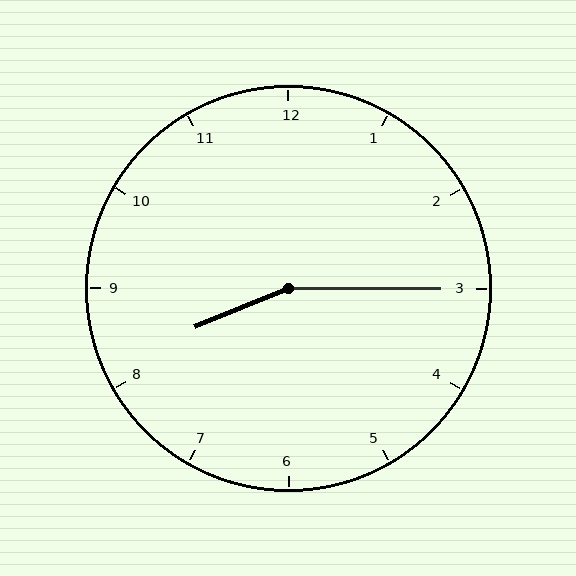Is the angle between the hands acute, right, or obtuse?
It is obtuse.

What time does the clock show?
8:15.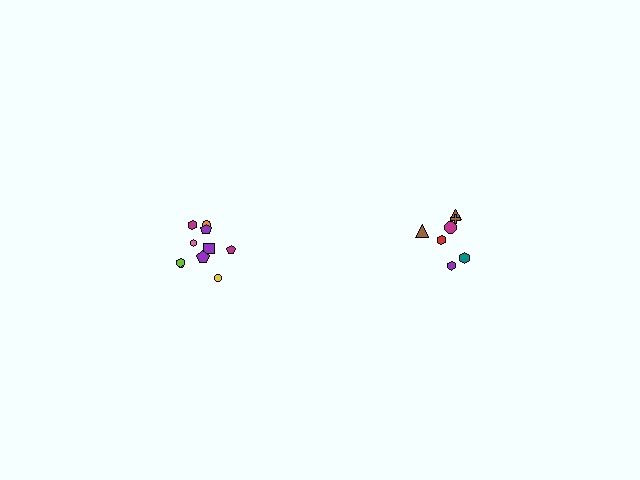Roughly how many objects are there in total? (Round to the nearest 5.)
Roughly 15 objects in total.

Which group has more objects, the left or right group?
The left group.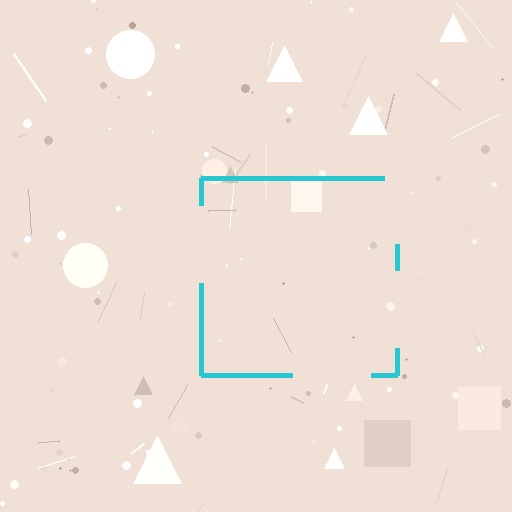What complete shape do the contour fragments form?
The contour fragments form a square.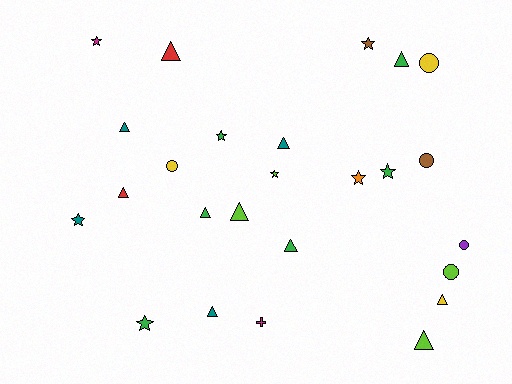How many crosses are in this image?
There is 1 cross.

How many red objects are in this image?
There are 2 red objects.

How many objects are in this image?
There are 25 objects.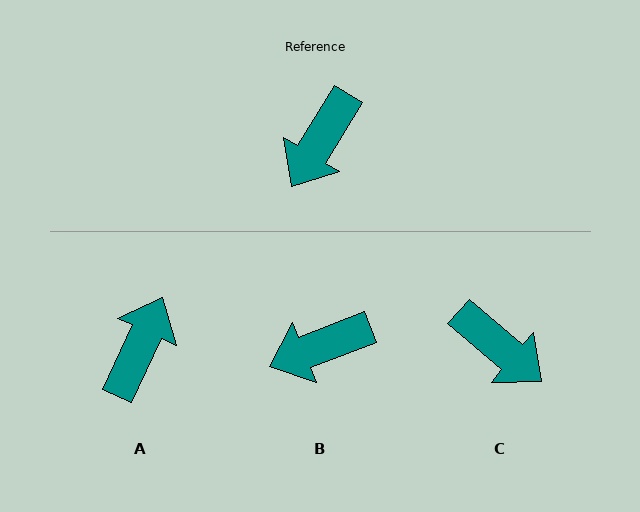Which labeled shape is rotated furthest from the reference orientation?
A, about 173 degrees away.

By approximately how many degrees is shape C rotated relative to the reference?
Approximately 81 degrees counter-clockwise.